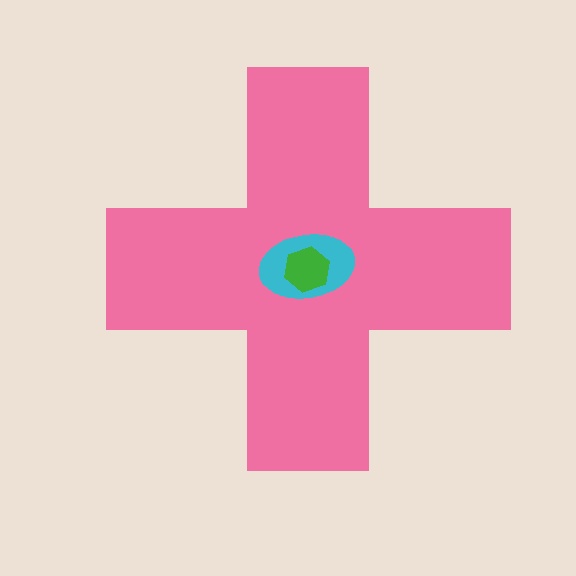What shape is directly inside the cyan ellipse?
The green hexagon.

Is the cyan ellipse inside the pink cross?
Yes.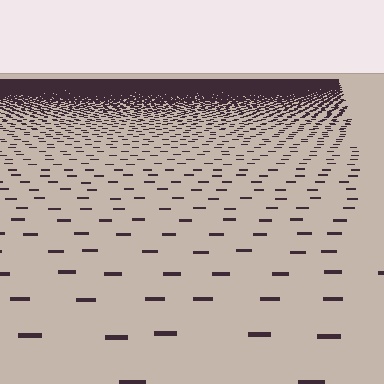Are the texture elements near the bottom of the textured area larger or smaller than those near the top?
Larger. Near the bottom, elements are closer to the viewer and appear at a bigger on-screen size.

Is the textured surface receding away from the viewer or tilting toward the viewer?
The surface is receding away from the viewer. Texture elements get smaller and denser toward the top.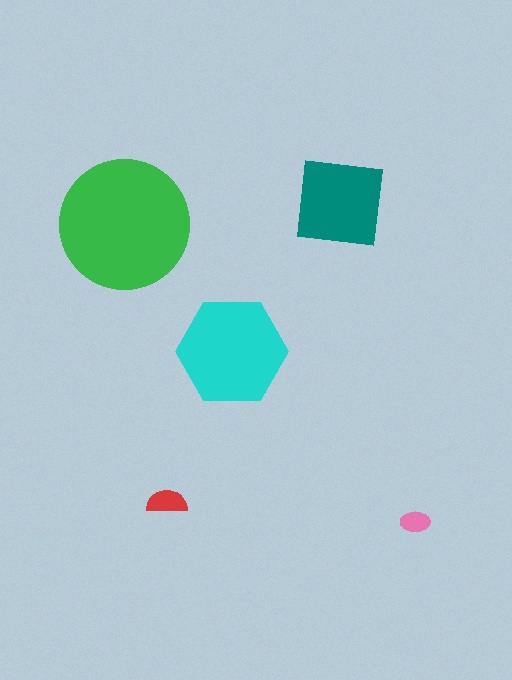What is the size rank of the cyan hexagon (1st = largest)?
2nd.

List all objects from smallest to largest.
The pink ellipse, the red semicircle, the teal square, the cyan hexagon, the green circle.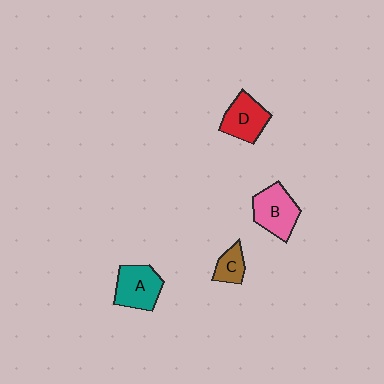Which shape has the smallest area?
Shape C (brown).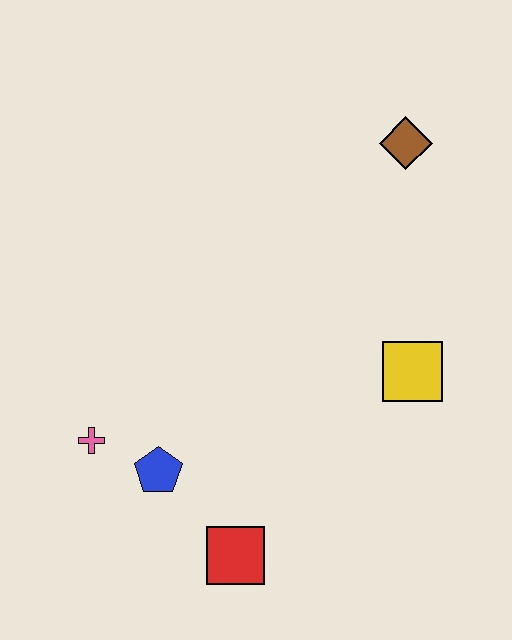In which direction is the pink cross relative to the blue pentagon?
The pink cross is to the left of the blue pentagon.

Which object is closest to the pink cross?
The blue pentagon is closest to the pink cross.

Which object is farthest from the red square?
The brown diamond is farthest from the red square.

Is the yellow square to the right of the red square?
Yes